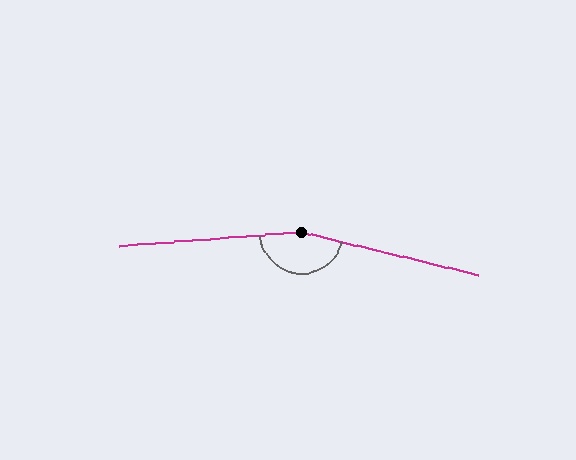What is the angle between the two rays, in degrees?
Approximately 162 degrees.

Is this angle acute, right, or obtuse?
It is obtuse.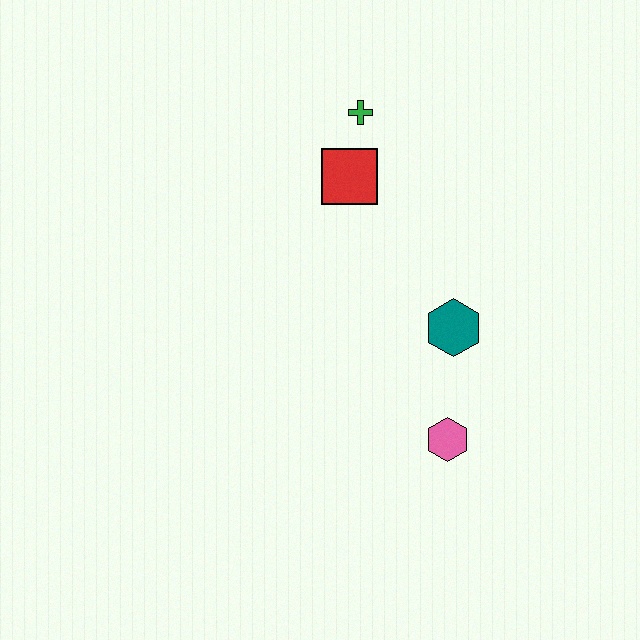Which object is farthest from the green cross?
The pink hexagon is farthest from the green cross.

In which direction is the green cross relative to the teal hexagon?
The green cross is above the teal hexagon.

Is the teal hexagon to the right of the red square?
Yes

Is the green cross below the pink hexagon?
No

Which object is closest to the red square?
The green cross is closest to the red square.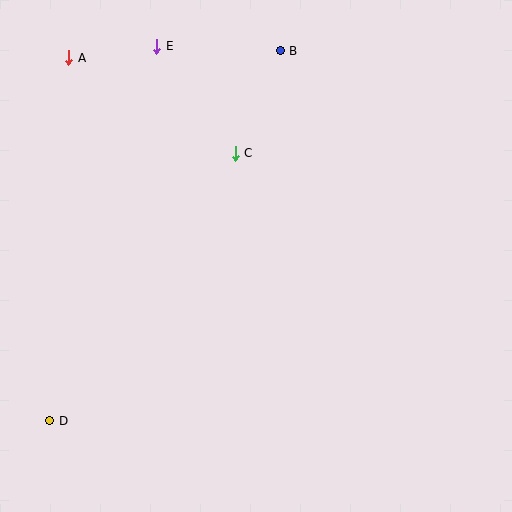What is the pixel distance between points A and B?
The distance between A and B is 212 pixels.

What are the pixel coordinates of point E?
Point E is at (157, 46).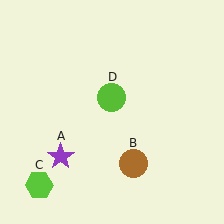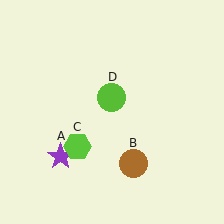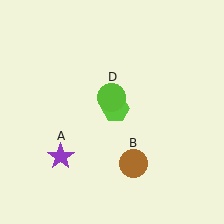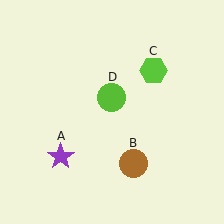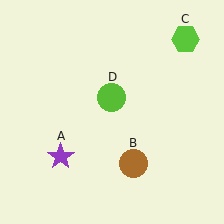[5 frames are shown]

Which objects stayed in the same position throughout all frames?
Purple star (object A) and brown circle (object B) and lime circle (object D) remained stationary.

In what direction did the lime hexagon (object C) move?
The lime hexagon (object C) moved up and to the right.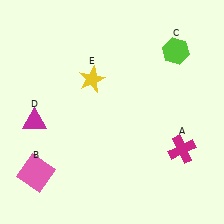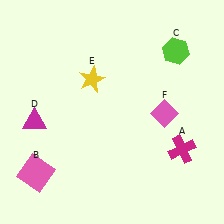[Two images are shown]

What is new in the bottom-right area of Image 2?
A pink diamond (F) was added in the bottom-right area of Image 2.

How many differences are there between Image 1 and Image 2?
There is 1 difference between the two images.